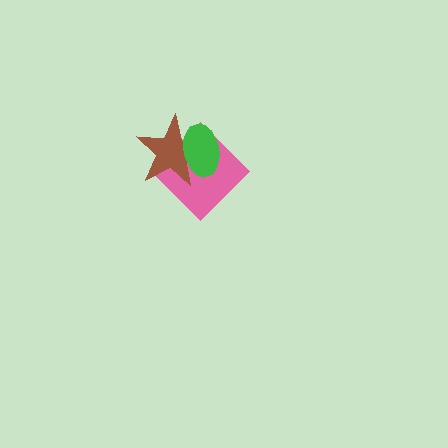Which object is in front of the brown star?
The green ellipse is in front of the brown star.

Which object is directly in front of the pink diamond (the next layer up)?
The brown star is directly in front of the pink diamond.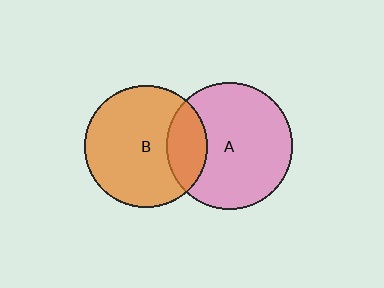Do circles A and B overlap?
Yes.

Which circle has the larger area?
Circle A (pink).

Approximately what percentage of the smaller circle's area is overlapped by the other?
Approximately 20%.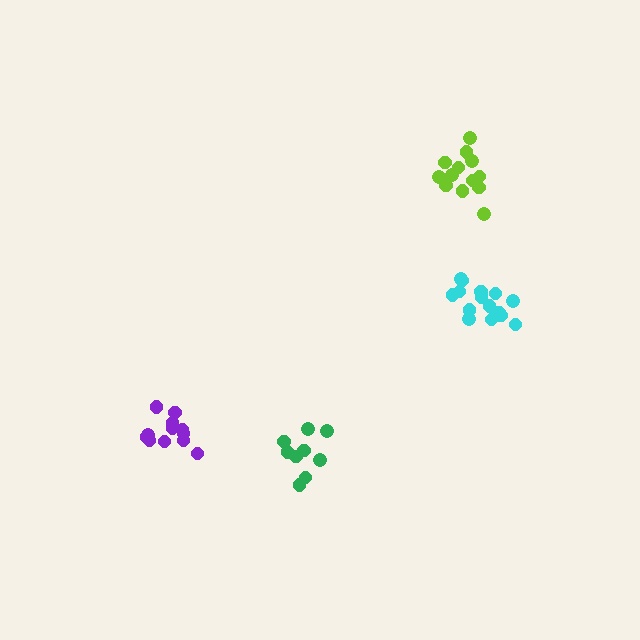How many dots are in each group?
Group 1: 9 dots, Group 2: 12 dots, Group 3: 15 dots, Group 4: 13 dots (49 total).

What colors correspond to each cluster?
The clusters are colored: green, purple, cyan, lime.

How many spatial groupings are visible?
There are 4 spatial groupings.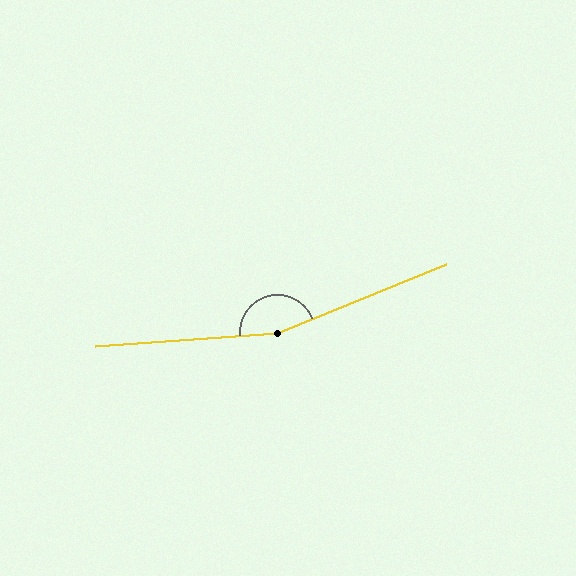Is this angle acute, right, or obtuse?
It is obtuse.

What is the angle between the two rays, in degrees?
Approximately 162 degrees.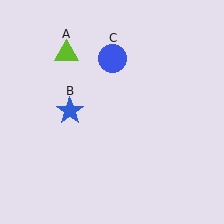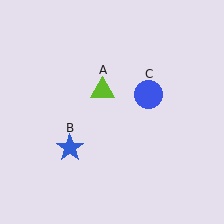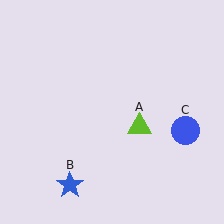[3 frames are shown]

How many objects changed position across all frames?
3 objects changed position: lime triangle (object A), blue star (object B), blue circle (object C).